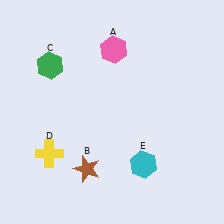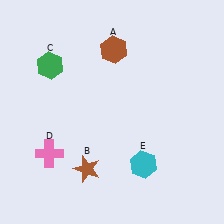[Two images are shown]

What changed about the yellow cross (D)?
In Image 1, D is yellow. In Image 2, it changed to pink.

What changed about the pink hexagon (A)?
In Image 1, A is pink. In Image 2, it changed to brown.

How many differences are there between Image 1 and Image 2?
There are 2 differences between the two images.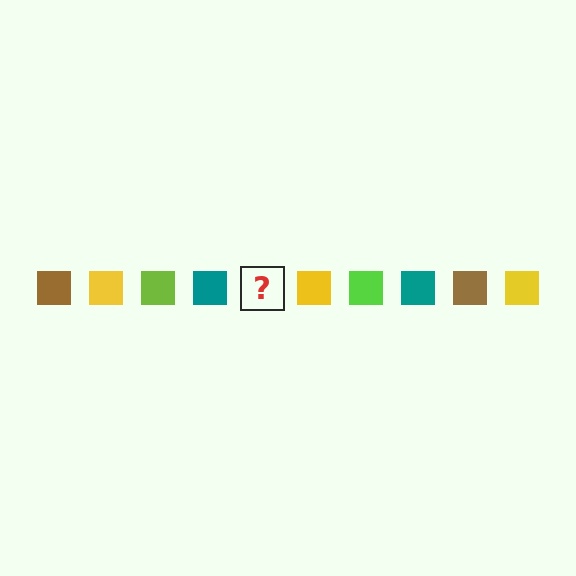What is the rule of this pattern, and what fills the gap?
The rule is that the pattern cycles through brown, yellow, lime, teal squares. The gap should be filled with a brown square.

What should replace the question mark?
The question mark should be replaced with a brown square.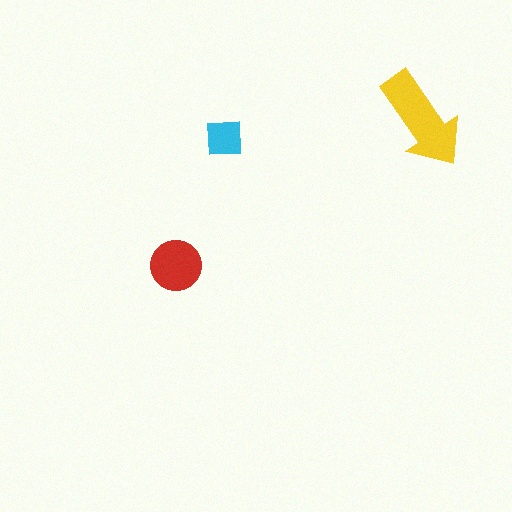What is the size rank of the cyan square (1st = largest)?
3rd.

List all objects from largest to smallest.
The yellow arrow, the red circle, the cyan square.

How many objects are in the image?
There are 3 objects in the image.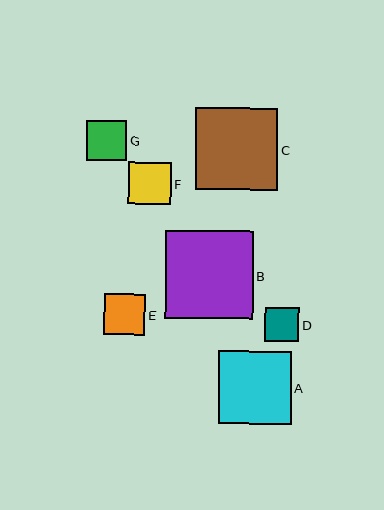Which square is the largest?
Square B is the largest with a size of approximately 87 pixels.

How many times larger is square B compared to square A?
Square B is approximately 1.2 times the size of square A.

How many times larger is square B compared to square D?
Square B is approximately 2.6 times the size of square D.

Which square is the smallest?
Square D is the smallest with a size of approximately 34 pixels.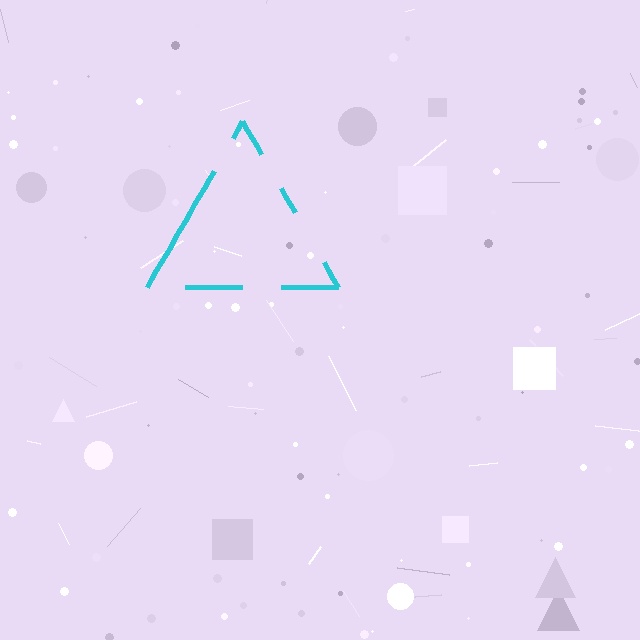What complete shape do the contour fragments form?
The contour fragments form a triangle.